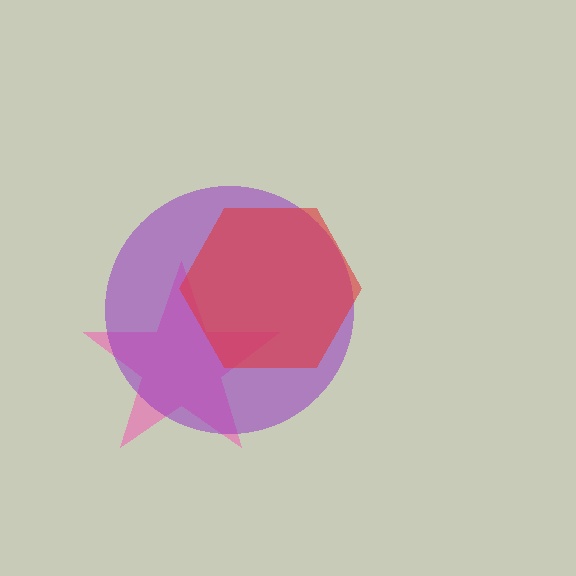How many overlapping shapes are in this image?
There are 3 overlapping shapes in the image.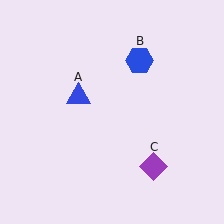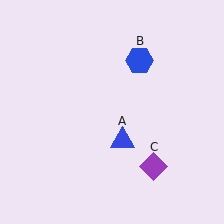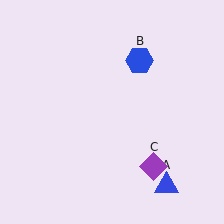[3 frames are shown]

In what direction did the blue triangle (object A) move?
The blue triangle (object A) moved down and to the right.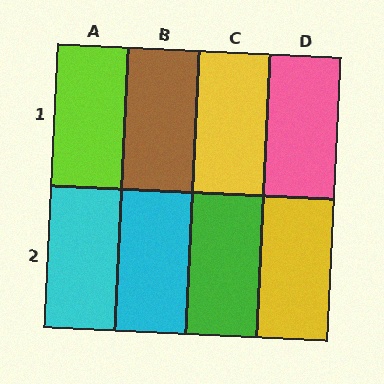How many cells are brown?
1 cell is brown.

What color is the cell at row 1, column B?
Brown.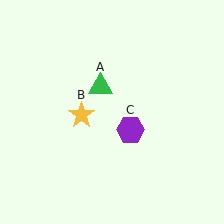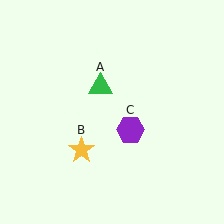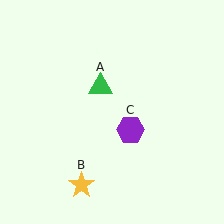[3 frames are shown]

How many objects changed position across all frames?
1 object changed position: yellow star (object B).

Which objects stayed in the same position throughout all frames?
Green triangle (object A) and purple hexagon (object C) remained stationary.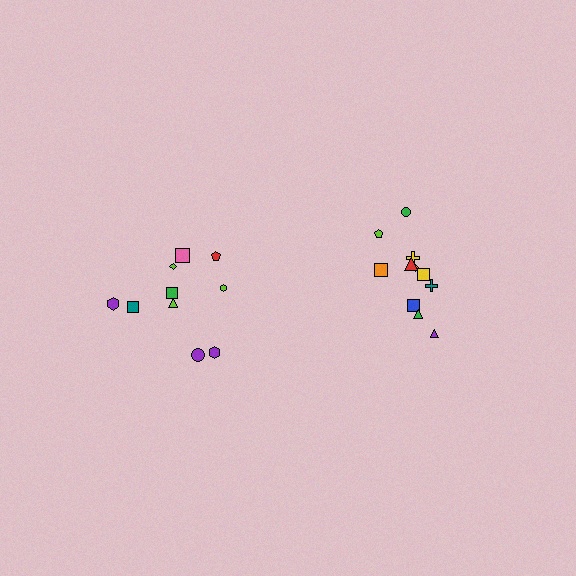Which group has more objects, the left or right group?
The right group.